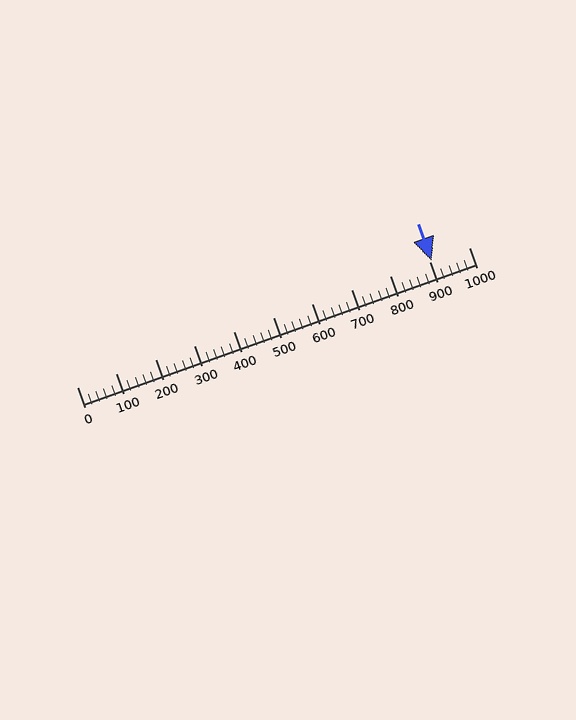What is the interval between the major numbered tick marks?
The major tick marks are spaced 100 units apart.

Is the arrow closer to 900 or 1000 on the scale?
The arrow is closer to 900.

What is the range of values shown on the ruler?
The ruler shows values from 0 to 1000.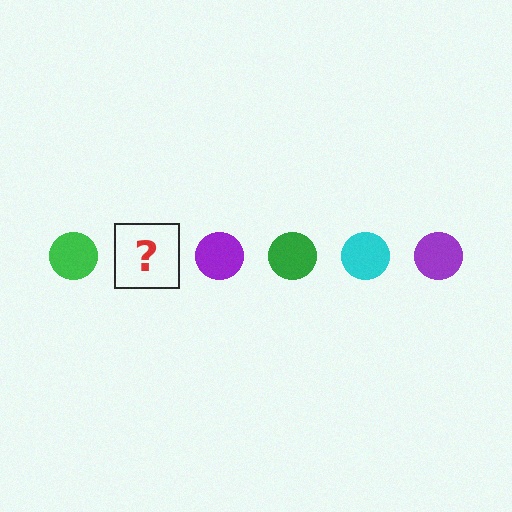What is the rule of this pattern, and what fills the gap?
The rule is that the pattern cycles through green, cyan, purple circles. The gap should be filled with a cyan circle.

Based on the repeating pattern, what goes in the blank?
The blank should be a cyan circle.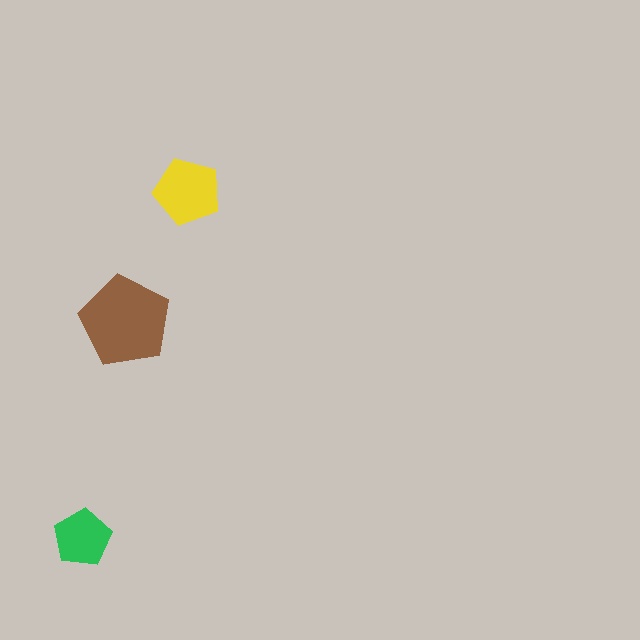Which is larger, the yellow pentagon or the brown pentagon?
The brown one.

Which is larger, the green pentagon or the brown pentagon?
The brown one.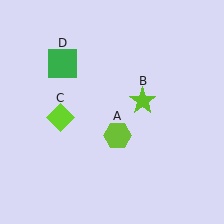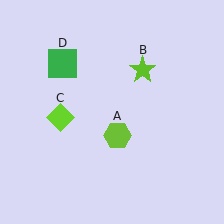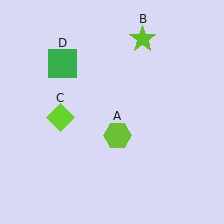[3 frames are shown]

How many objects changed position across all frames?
1 object changed position: lime star (object B).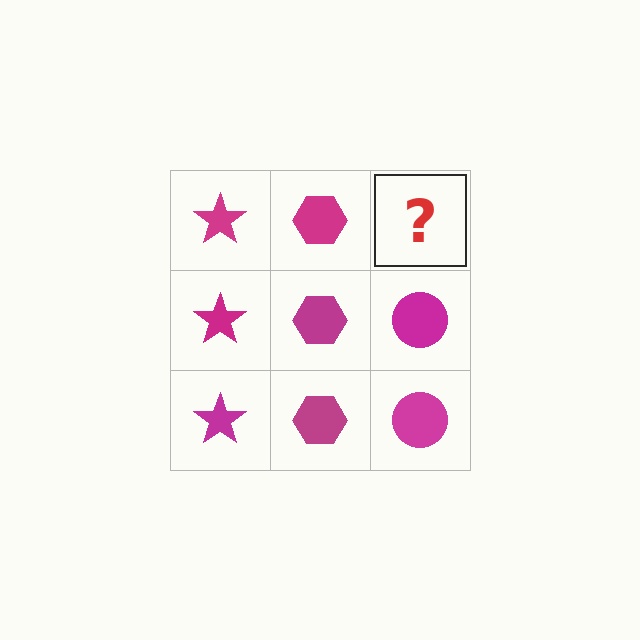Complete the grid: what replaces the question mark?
The question mark should be replaced with a magenta circle.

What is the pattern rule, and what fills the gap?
The rule is that each column has a consistent shape. The gap should be filled with a magenta circle.